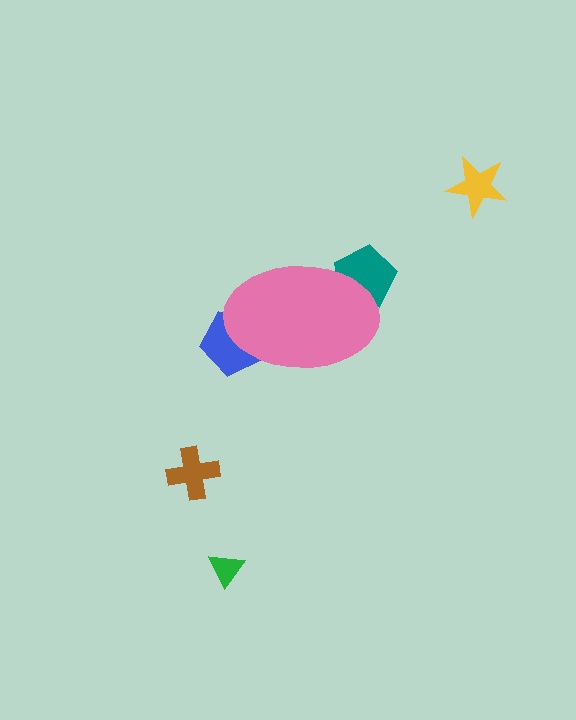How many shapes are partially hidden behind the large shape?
2 shapes are partially hidden.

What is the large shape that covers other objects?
A pink ellipse.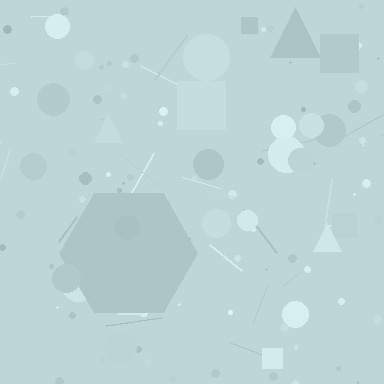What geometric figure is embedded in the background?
A hexagon is embedded in the background.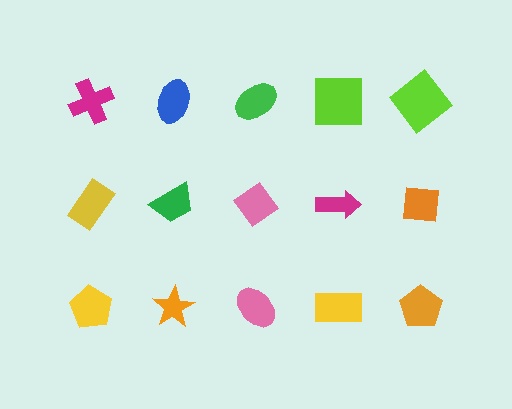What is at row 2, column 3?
A pink diamond.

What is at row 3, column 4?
A yellow rectangle.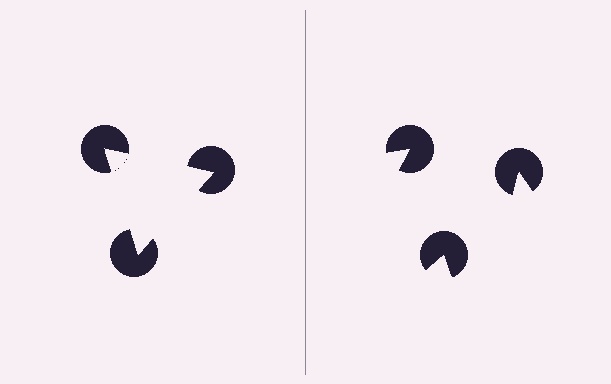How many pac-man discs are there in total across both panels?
6 — 3 on each side.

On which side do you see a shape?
An illusory triangle appears on the left side. On the right side the wedge cuts are rotated, so no coherent shape forms.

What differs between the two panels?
The pac-man discs are positioned identically on both sides; only the wedge orientations differ. On the left they align to a triangle; on the right they are misaligned.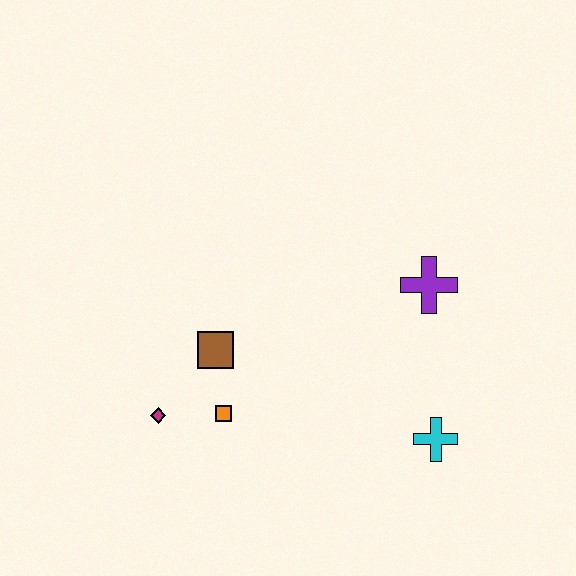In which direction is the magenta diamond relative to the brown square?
The magenta diamond is below the brown square.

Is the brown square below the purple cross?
Yes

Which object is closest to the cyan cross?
The purple cross is closest to the cyan cross.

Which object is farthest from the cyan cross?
The magenta diamond is farthest from the cyan cross.